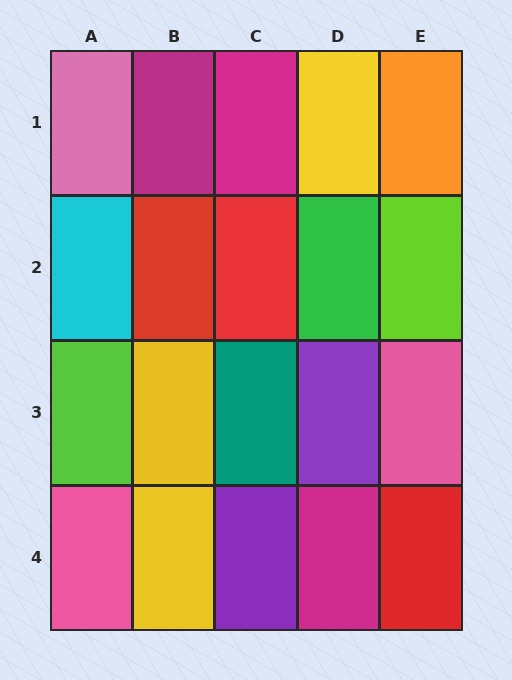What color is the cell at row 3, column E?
Pink.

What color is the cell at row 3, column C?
Teal.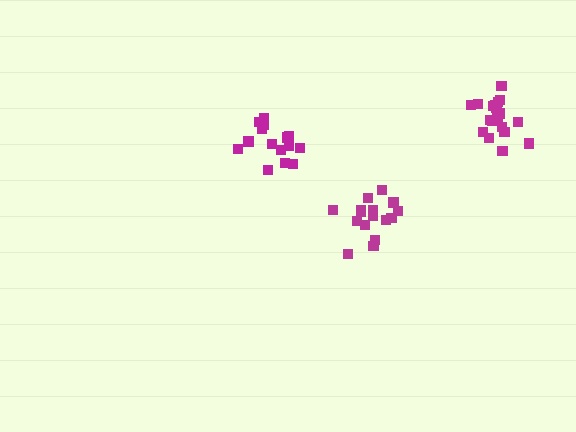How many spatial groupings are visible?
There are 3 spatial groupings.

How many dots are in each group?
Group 1: 20 dots, Group 2: 15 dots, Group 3: 16 dots (51 total).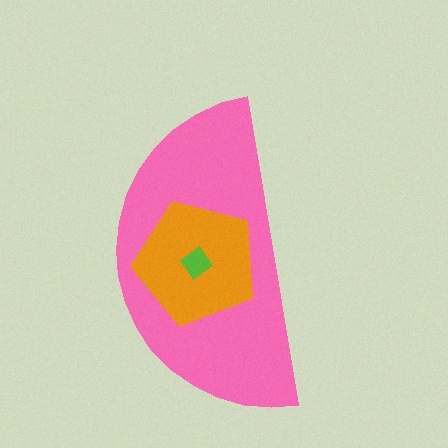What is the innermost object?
The lime diamond.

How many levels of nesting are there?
3.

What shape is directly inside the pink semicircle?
The orange pentagon.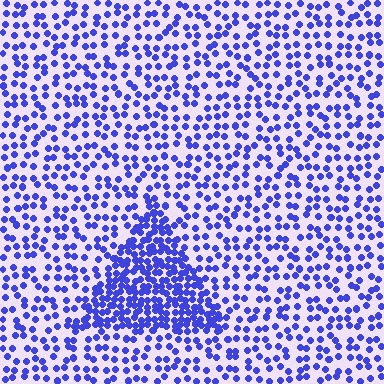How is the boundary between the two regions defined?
The boundary is defined by a change in element density (approximately 2.4x ratio). All elements are the same color, size, and shape.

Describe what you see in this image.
The image contains small blue elements arranged at two different densities. A triangle-shaped region is visible where the elements are more densely packed than the surrounding area.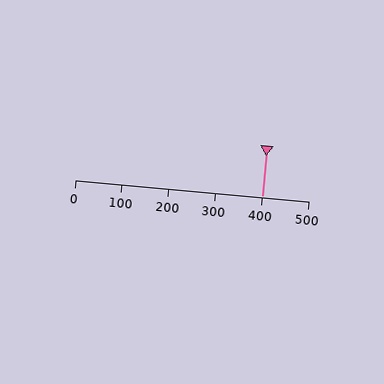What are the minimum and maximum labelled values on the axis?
The axis runs from 0 to 500.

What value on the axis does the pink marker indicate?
The marker indicates approximately 400.